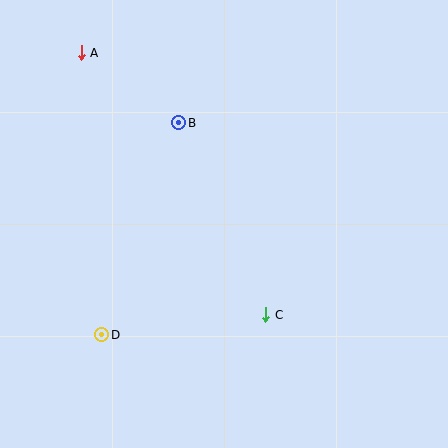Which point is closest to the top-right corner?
Point B is closest to the top-right corner.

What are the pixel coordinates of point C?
Point C is at (266, 315).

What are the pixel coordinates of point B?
Point B is at (179, 123).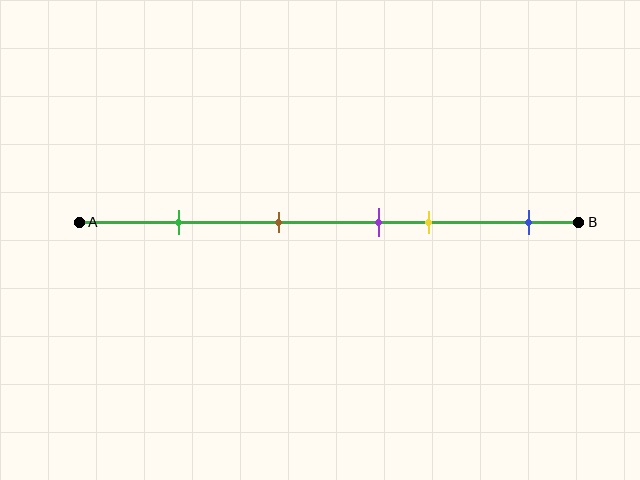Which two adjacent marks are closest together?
The purple and yellow marks are the closest adjacent pair.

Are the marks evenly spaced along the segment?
No, the marks are not evenly spaced.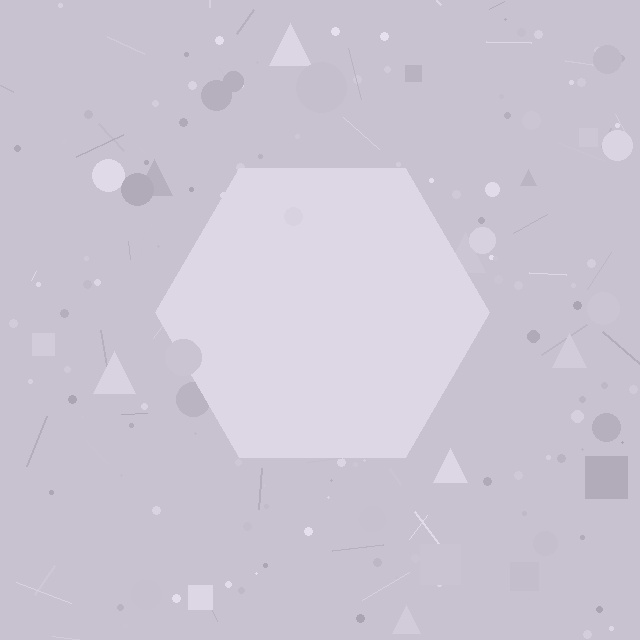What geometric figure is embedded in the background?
A hexagon is embedded in the background.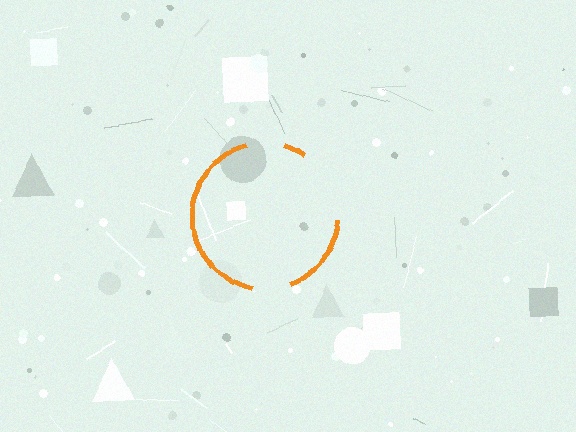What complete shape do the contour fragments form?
The contour fragments form a circle.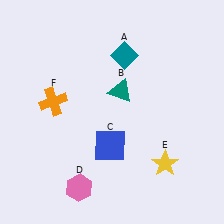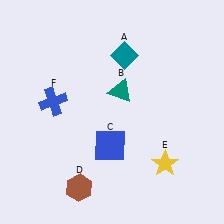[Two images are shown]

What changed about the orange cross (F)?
In Image 1, F is orange. In Image 2, it changed to blue.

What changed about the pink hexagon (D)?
In Image 1, D is pink. In Image 2, it changed to brown.